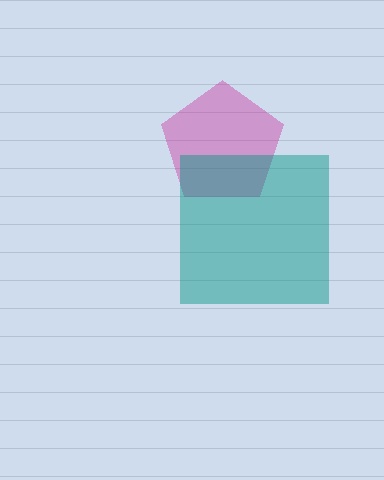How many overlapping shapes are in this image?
There are 2 overlapping shapes in the image.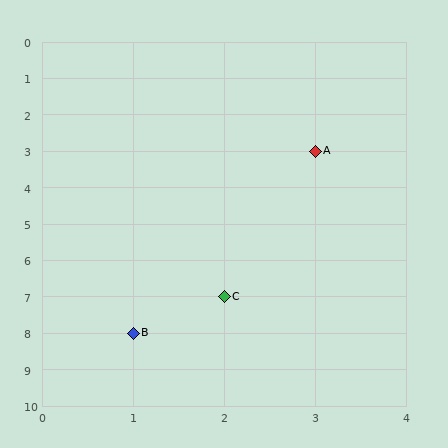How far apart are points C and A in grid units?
Points C and A are 1 column and 4 rows apart (about 4.1 grid units diagonally).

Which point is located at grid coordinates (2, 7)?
Point C is at (2, 7).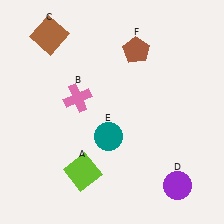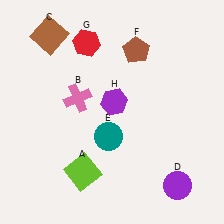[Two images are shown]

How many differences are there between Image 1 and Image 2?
There are 2 differences between the two images.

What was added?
A red hexagon (G), a purple hexagon (H) were added in Image 2.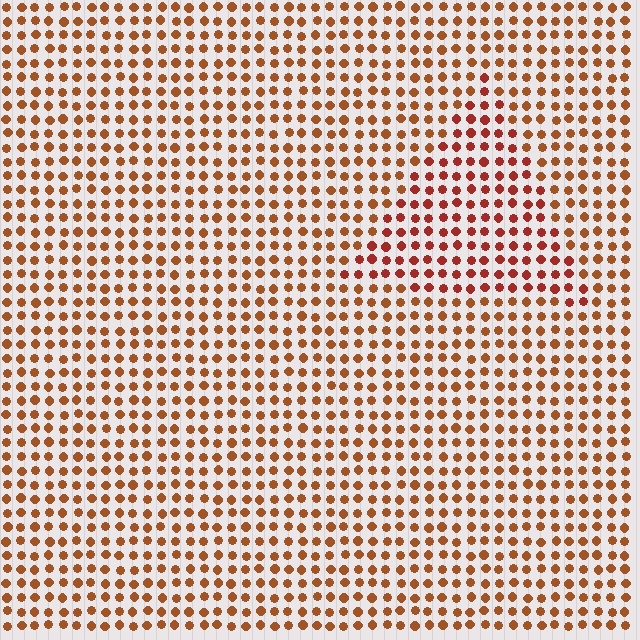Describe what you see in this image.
The image is filled with small brown elements in a uniform arrangement. A triangle-shaped region is visible where the elements are tinted to a slightly different hue, forming a subtle color boundary.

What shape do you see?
I see a triangle.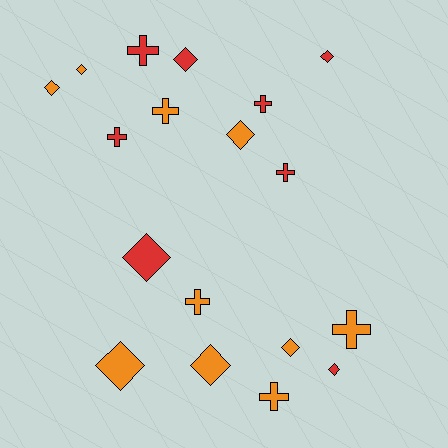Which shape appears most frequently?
Diamond, with 10 objects.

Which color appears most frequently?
Orange, with 10 objects.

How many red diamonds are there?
There are 4 red diamonds.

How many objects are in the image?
There are 18 objects.